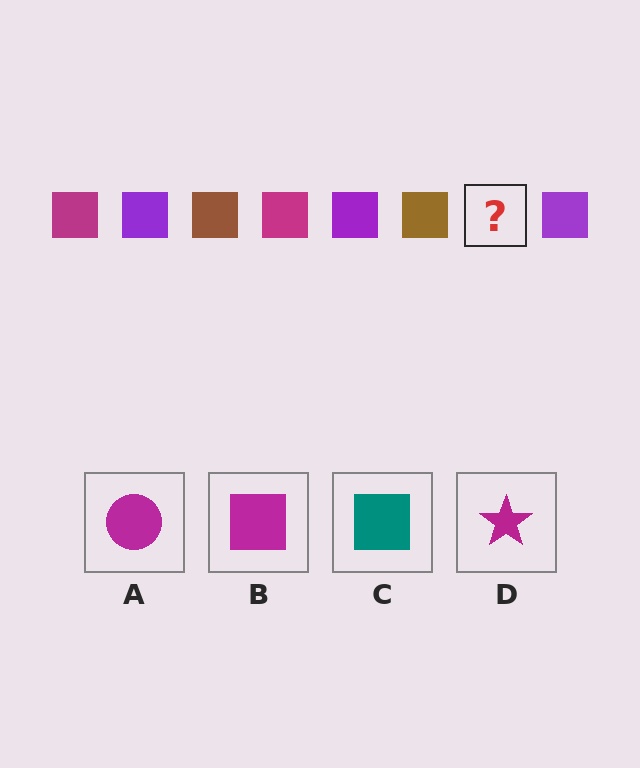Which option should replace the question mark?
Option B.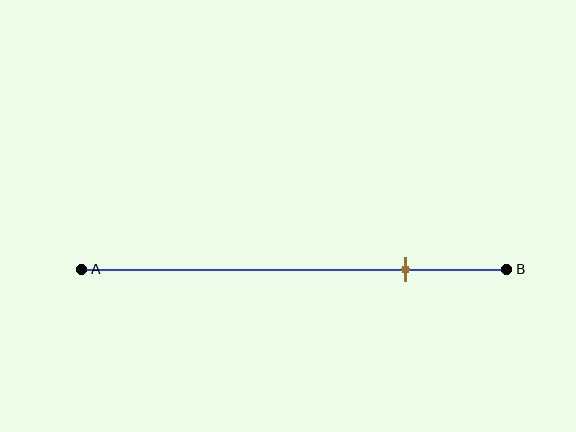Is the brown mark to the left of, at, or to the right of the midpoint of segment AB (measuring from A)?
The brown mark is to the right of the midpoint of segment AB.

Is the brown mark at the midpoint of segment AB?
No, the mark is at about 75% from A, not at the 50% midpoint.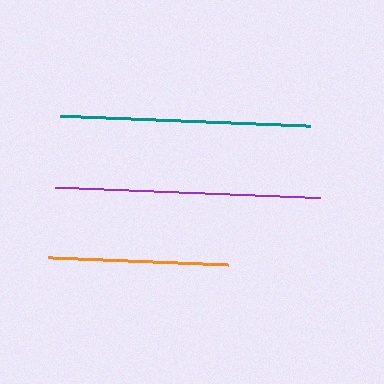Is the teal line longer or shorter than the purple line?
The purple line is longer than the teal line.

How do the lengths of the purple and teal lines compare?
The purple and teal lines are approximately the same length.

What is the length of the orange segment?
The orange segment is approximately 179 pixels long.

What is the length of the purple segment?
The purple segment is approximately 265 pixels long.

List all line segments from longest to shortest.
From longest to shortest: purple, teal, orange.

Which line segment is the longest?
The purple line is the longest at approximately 265 pixels.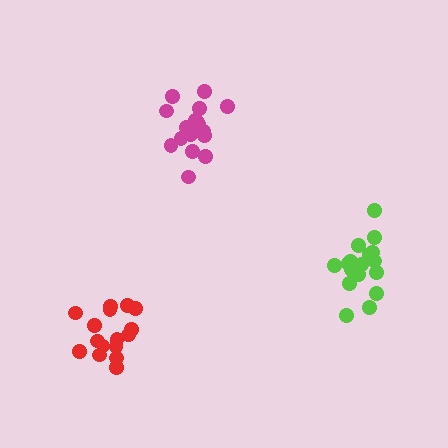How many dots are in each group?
Group 1: 17 dots, Group 2: 16 dots, Group 3: 17 dots (50 total).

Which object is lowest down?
The red cluster is bottommost.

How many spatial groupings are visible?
There are 3 spatial groupings.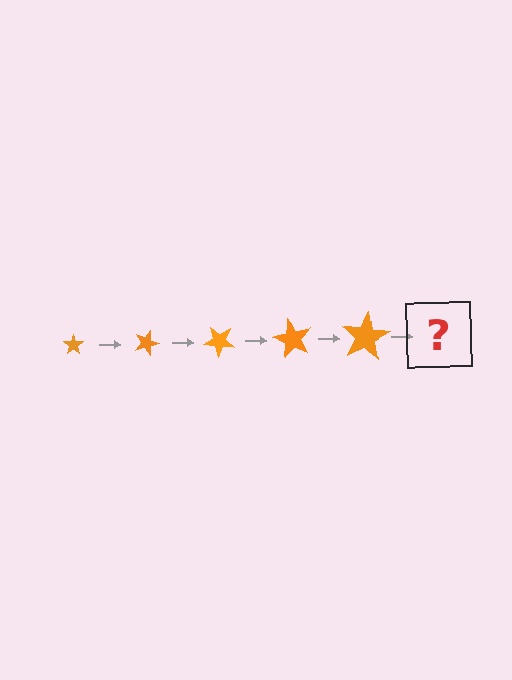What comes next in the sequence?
The next element should be a star, larger than the previous one and rotated 100 degrees from the start.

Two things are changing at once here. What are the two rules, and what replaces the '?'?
The two rules are that the star grows larger each step and it rotates 20 degrees each step. The '?' should be a star, larger than the previous one and rotated 100 degrees from the start.